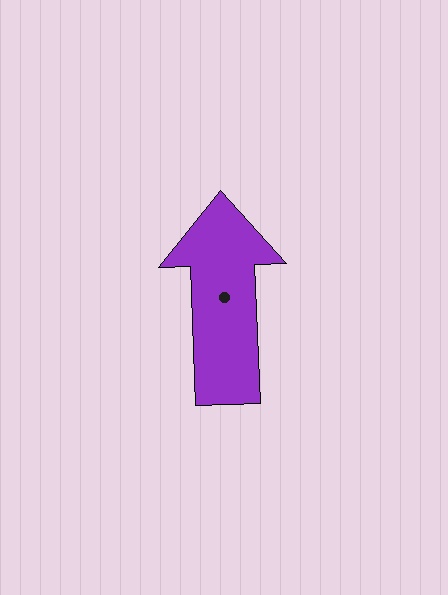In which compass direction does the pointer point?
North.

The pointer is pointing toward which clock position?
Roughly 12 o'clock.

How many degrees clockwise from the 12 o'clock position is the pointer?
Approximately 358 degrees.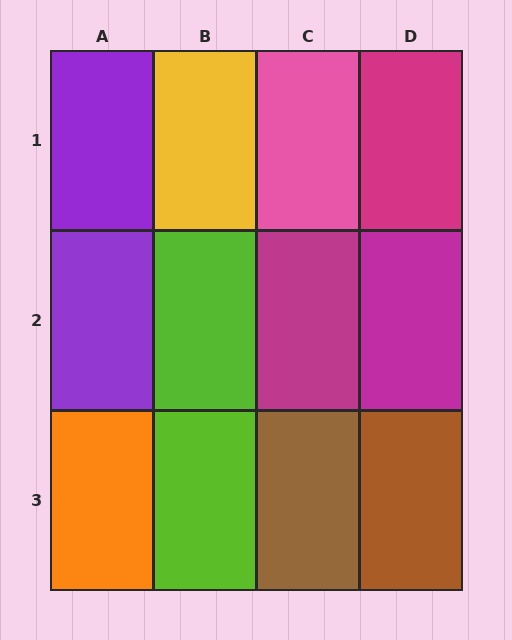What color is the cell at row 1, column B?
Yellow.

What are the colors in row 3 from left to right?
Orange, lime, brown, brown.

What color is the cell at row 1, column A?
Purple.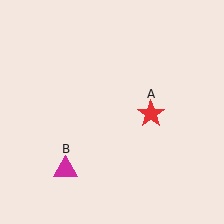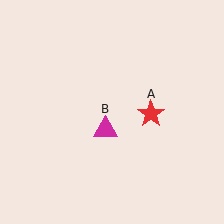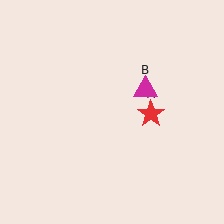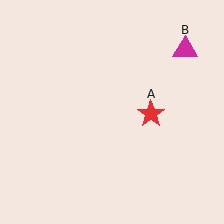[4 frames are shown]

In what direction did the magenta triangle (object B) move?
The magenta triangle (object B) moved up and to the right.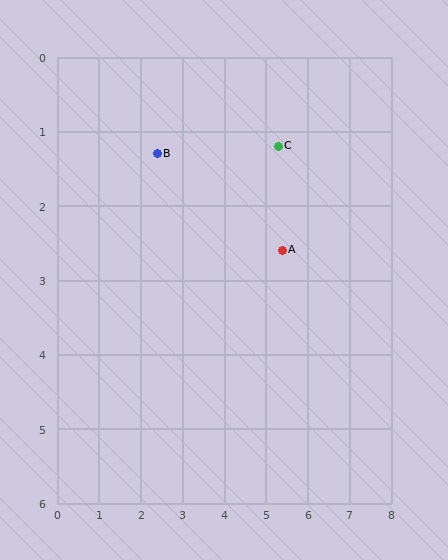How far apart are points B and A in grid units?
Points B and A are about 3.3 grid units apart.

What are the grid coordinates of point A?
Point A is at approximately (5.4, 2.6).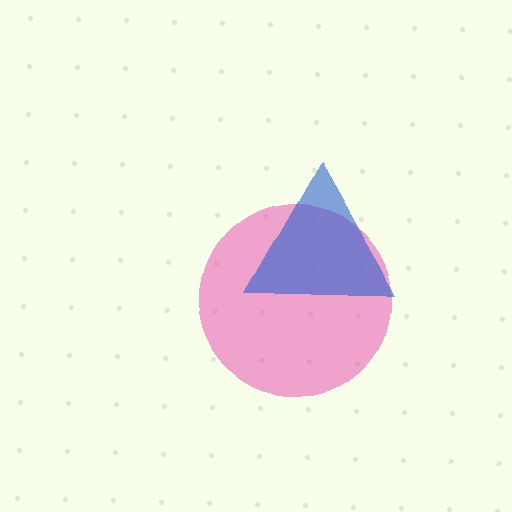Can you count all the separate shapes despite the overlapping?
Yes, there are 2 separate shapes.